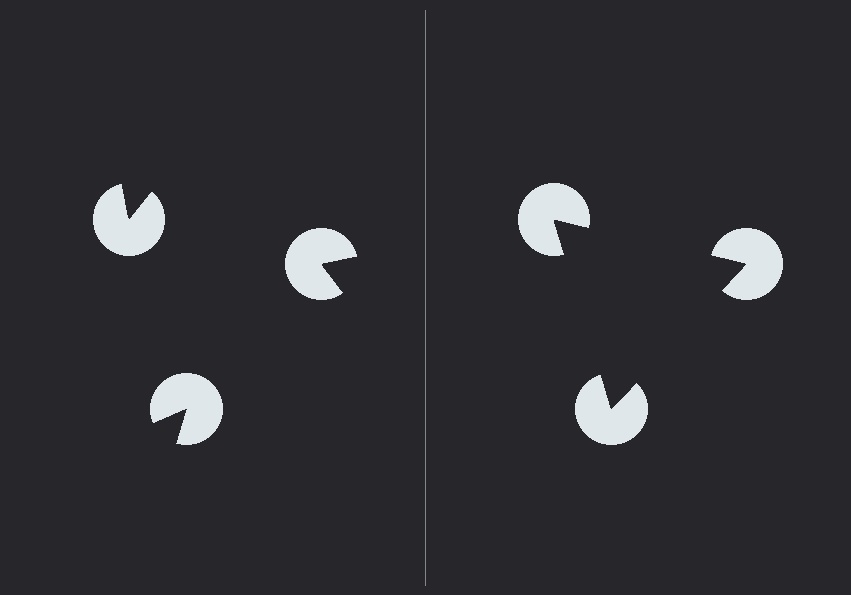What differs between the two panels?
The pac-man discs are positioned identically on both sides; only the wedge orientations differ. On the right they align to a triangle; on the left they are misaligned.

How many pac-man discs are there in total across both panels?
6 — 3 on each side.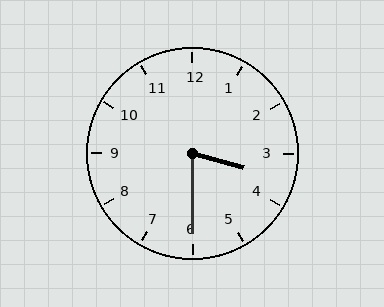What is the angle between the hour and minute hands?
Approximately 75 degrees.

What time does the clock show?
3:30.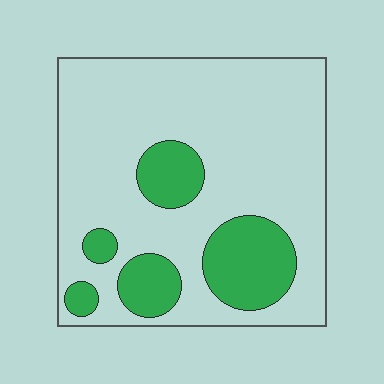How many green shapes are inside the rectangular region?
5.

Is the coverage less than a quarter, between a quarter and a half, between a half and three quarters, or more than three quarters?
Less than a quarter.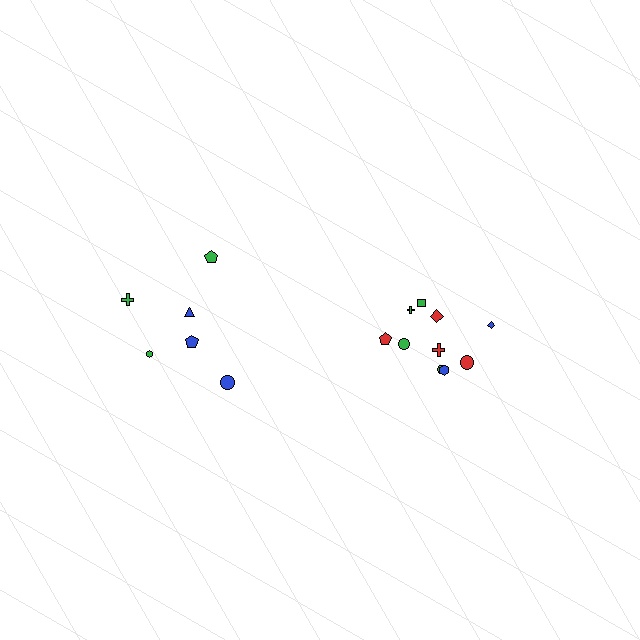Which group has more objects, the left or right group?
The right group.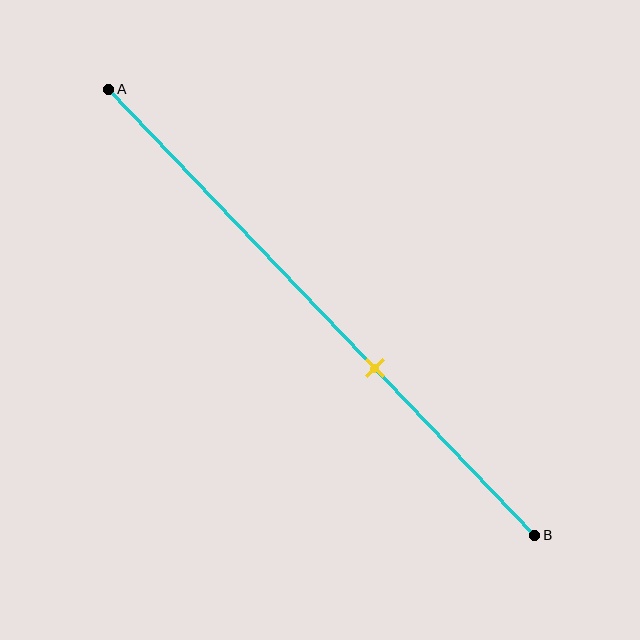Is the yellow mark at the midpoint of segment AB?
No, the mark is at about 65% from A, not at the 50% midpoint.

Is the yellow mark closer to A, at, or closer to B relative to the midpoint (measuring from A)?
The yellow mark is closer to point B than the midpoint of segment AB.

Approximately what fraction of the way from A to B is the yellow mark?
The yellow mark is approximately 65% of the way from A to B.